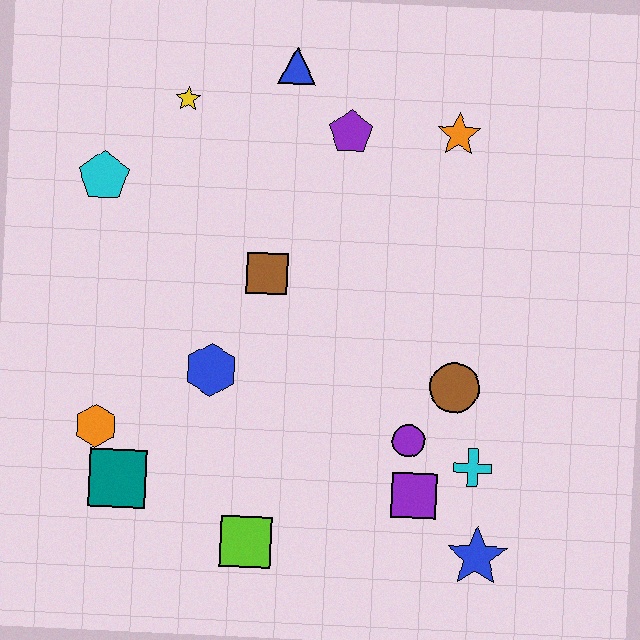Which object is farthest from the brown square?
The blue star is farthest from the brown square.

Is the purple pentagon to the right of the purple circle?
No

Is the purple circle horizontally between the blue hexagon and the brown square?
No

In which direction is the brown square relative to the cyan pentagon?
The brown square is to the right of the cyan pentagon.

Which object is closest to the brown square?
The blue hexagon is closest to the brown square.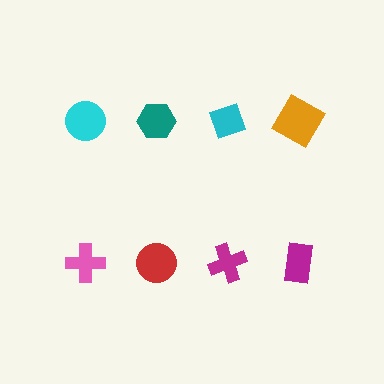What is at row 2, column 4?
A magenta rectangle.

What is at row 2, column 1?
A pink cross.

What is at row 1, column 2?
A teal hexagon.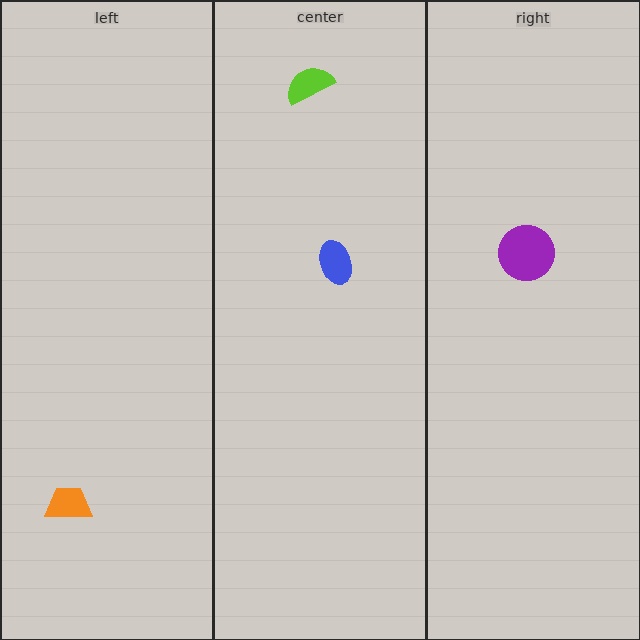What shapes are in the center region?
The lime semicircle, the blue ellipse.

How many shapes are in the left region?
1.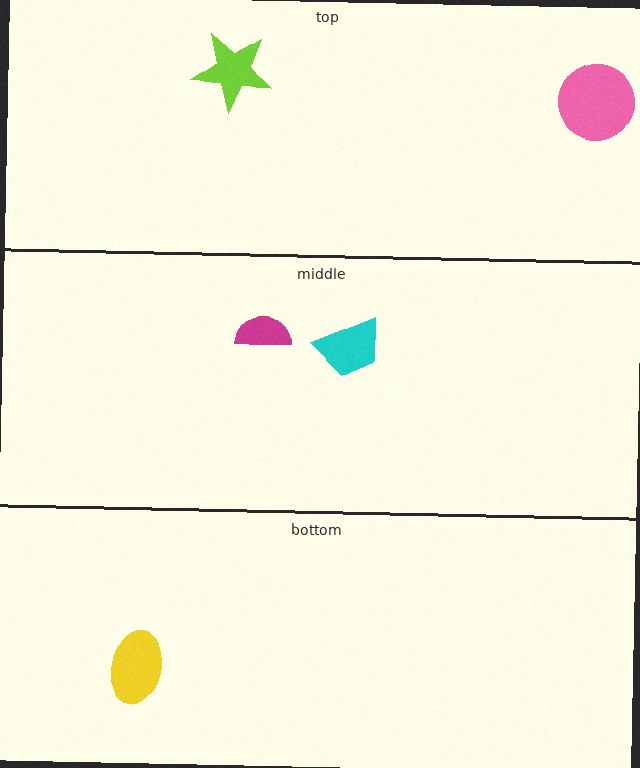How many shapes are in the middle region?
2.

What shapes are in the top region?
The lime star, the pink circle.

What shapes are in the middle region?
The magenta semicircle, the cyan trapezoid.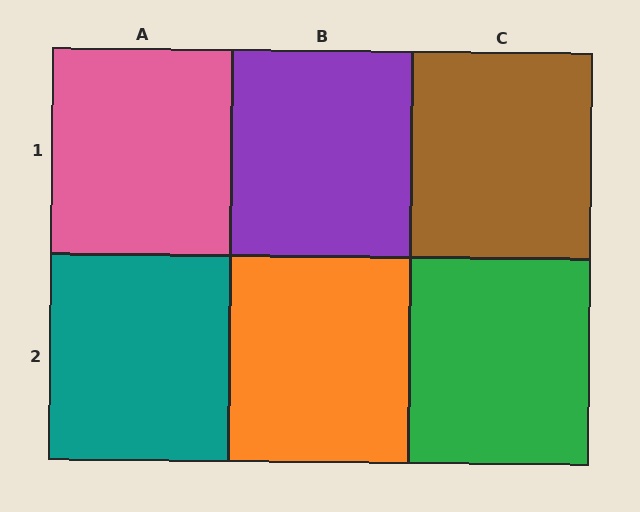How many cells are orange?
1 cell is orange.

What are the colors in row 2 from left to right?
Teal, orange, green.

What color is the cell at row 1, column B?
Purple.